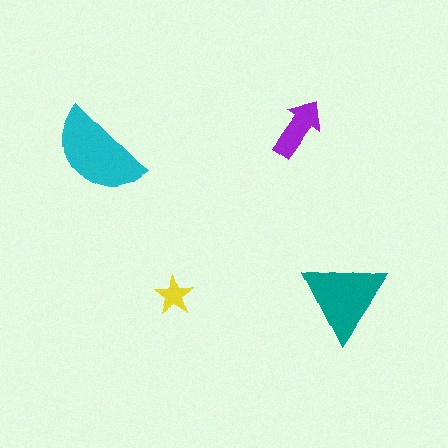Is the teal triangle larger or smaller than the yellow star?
Larger.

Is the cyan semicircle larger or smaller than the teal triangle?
Larger.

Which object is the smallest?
The yellow star.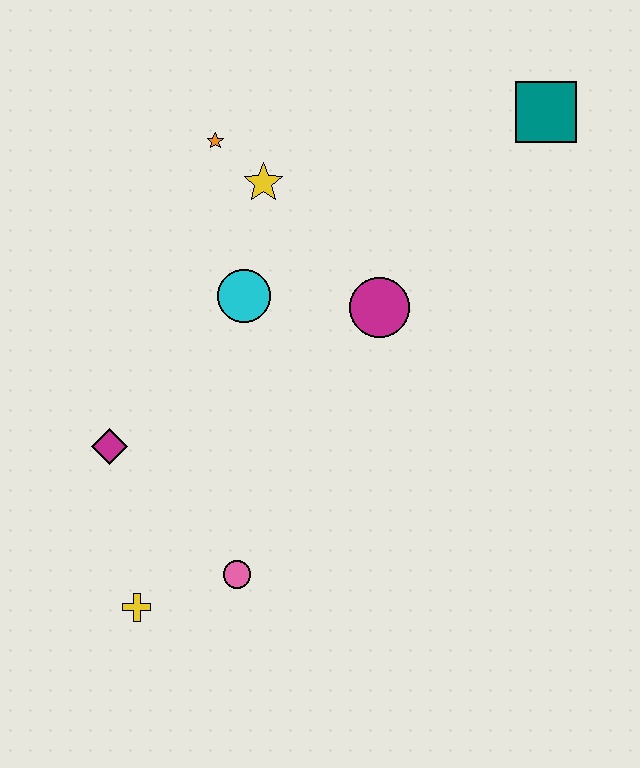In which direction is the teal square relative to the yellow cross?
The teal square is above the yellow cross.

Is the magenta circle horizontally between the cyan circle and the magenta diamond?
No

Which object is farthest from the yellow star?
The yellow cross is farthest from the yellow star.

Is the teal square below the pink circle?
No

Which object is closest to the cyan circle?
The yellow star is closest to the cyan circle.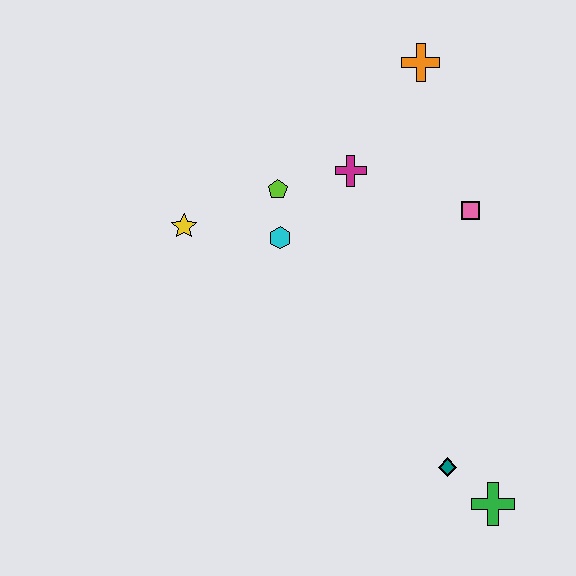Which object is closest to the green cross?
The teal diamond is closest to the green cross.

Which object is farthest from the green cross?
The orange cross is farthest from the green cross.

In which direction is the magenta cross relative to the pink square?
The magenta cross is to the left of the pink square.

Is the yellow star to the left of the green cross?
Yes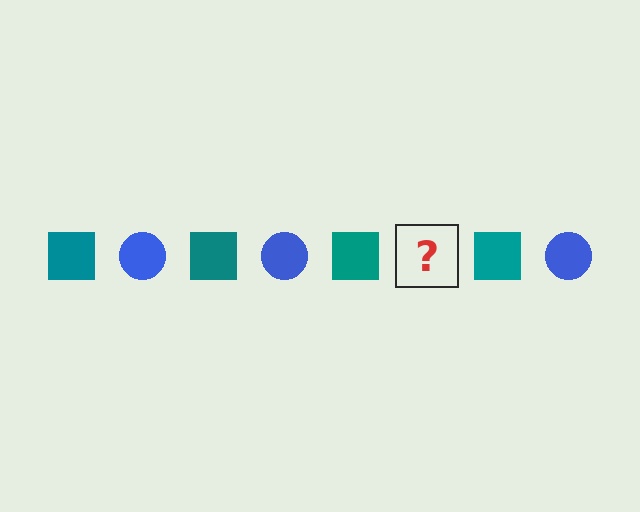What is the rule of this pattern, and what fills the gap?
The rule is that the pattern alternates between teal square and blue circle. The gap should be filled with a blue circle.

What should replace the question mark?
The question mark should be replaced with a blue circle.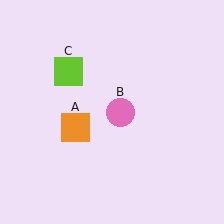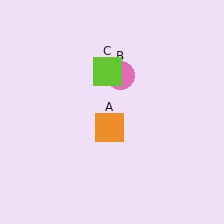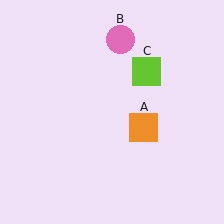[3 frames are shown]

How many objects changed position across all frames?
3 objects changed position: orange square (object A), pink circle (object B), lime square (object C).